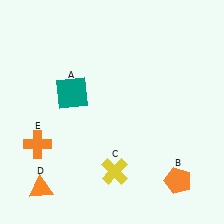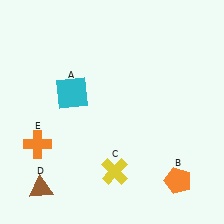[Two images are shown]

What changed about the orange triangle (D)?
In Image 1, D is orange. In Image 2, it changed to brown.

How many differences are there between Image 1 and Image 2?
There are 2 differences between the two images.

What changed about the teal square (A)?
In Image 1, A is teal. In Image 2, it changed to cyan.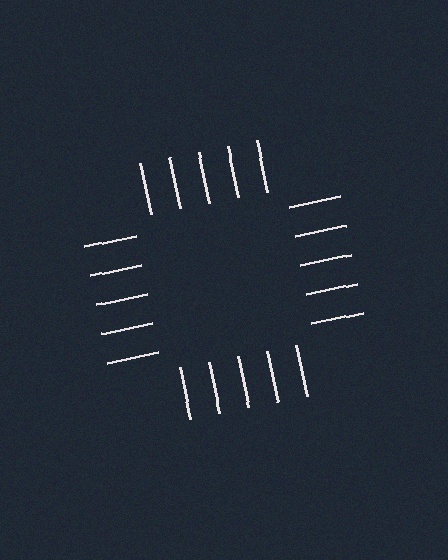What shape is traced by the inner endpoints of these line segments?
An illusory square — the line segments terminate on its edges but no continuous stroke is drawn.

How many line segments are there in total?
20 — 5 along each of the 4 edges.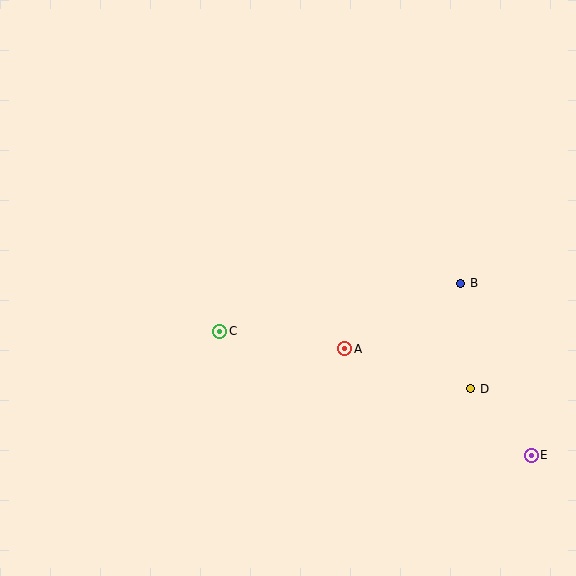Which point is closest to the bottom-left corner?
Point C is closest to the bottom-left corner.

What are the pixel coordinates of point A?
Point A is at (345, 349).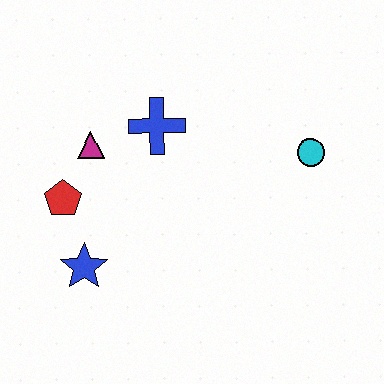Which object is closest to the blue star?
The red pentagon is closest to the blue star.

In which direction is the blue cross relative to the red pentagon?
The blue cross is to the right of the red pentagon.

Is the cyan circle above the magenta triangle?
No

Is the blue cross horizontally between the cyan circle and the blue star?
Yes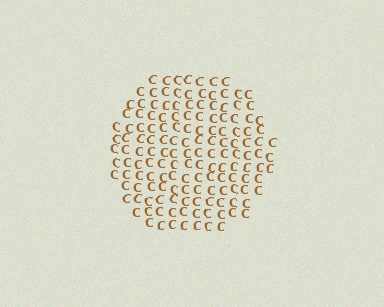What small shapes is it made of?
It is made of small letter C's.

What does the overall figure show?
The overall figure shows a circle.